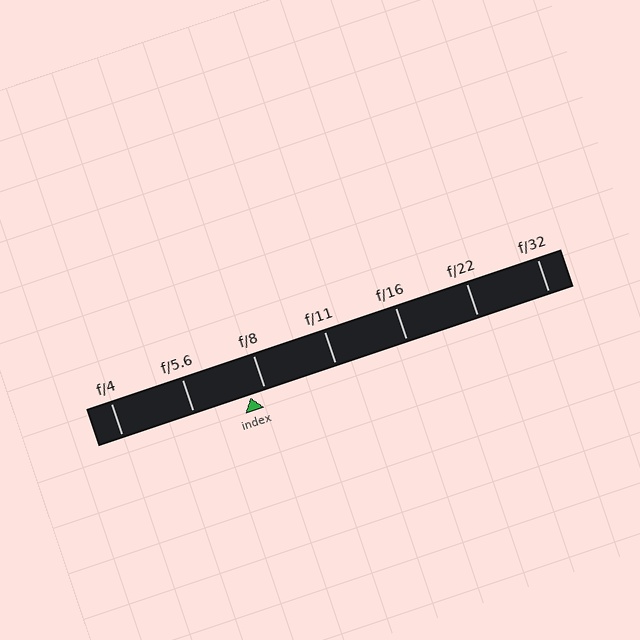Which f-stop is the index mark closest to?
The index mark is closest to f/8.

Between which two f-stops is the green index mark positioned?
The index mark is between f/5.6 and f/8.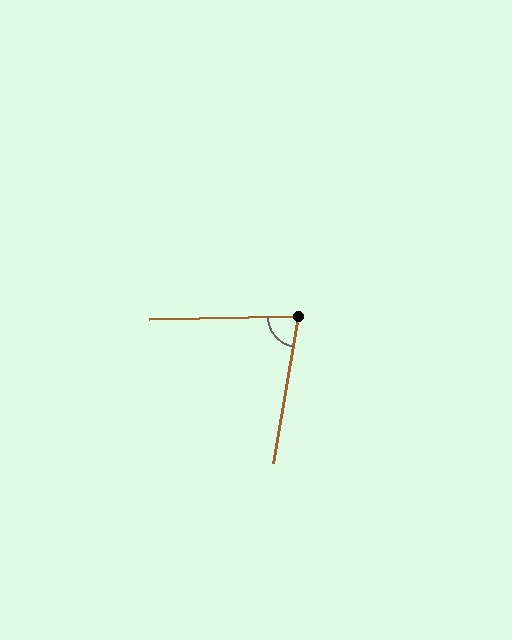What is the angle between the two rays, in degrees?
Approximately 79 degrees.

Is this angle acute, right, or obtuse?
It is acute.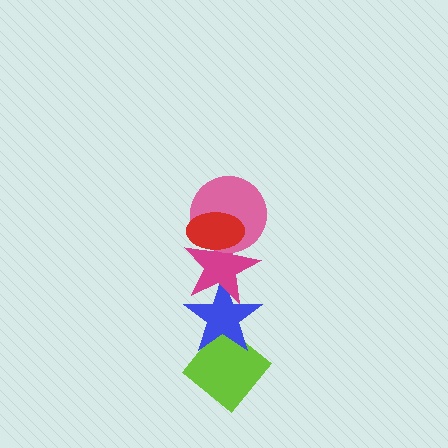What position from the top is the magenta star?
The magenta star is 3rd from the top.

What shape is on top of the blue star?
The magenta star is on top of the blue star.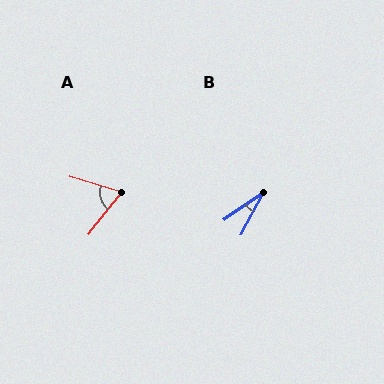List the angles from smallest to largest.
B (27°), A (69°).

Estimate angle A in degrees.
Approximately 69 degrees.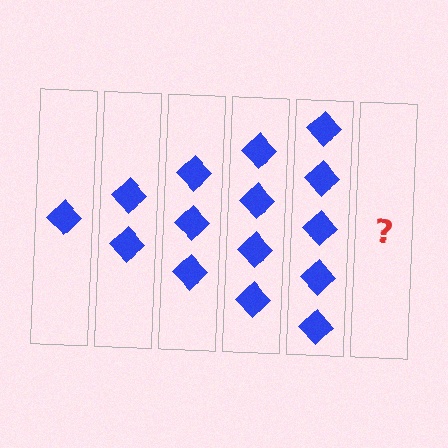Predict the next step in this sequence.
The next step is 6 diamonds.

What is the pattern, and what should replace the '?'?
The pattern is that each step adds one more diamond. The '?' should be 6 diamonds.